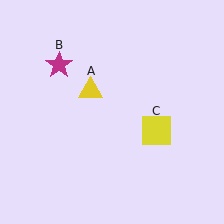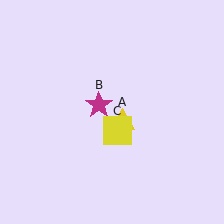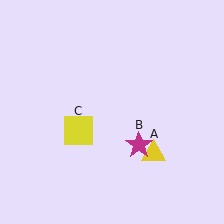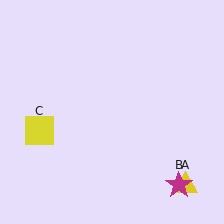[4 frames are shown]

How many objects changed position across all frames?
3 objects changed position: yellow triangle (object A), magenta star (object B), yellow square (object C).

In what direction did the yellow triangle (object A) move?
The yellow triangle (object A) moved down and to the right.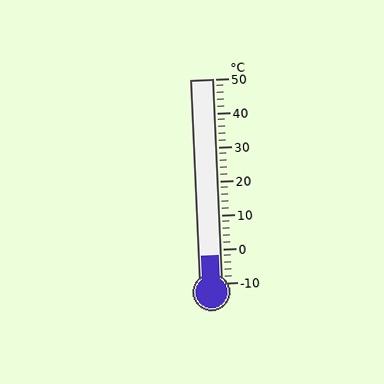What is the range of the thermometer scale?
The thermometer scale ranges from -10°C to 50°C.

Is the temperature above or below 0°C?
The temperature is below 0°C.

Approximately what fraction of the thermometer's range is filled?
The thermometer is filled to approximately 15% of its range.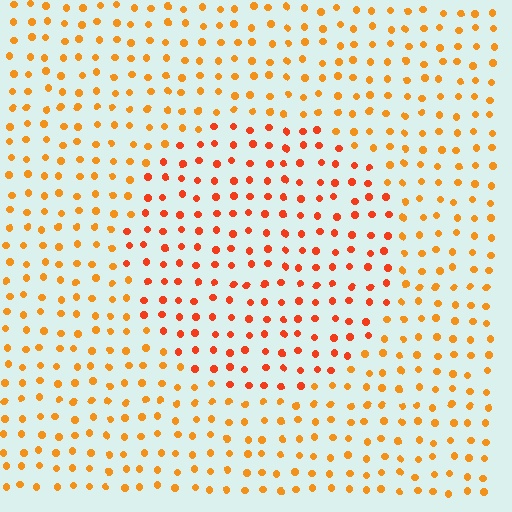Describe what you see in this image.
The image is filled with small orange elements in a uniform arrangement. A circle-shaped region is visible where the elements are tinted to a slightly different hue, forming a subtle color boundary.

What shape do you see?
I see a circle.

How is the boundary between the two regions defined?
The boundary is defined purely by a slight shift in hue (about 24 degrees). Spacing, size, and orientation are identical on both sides.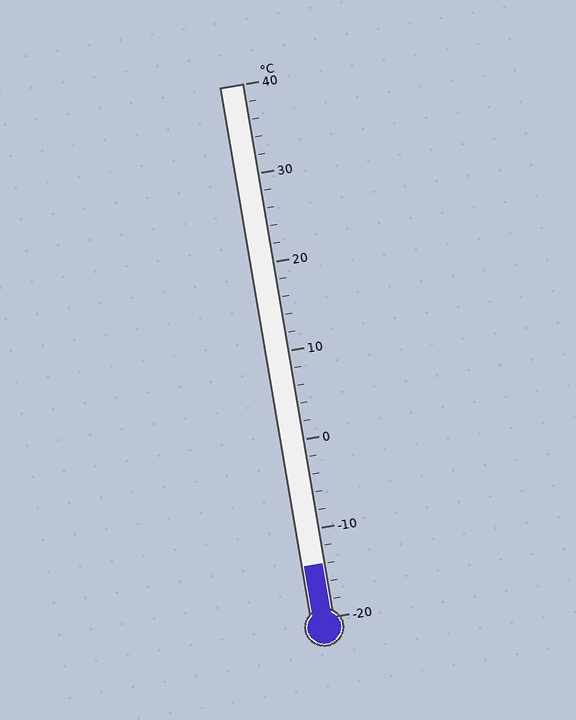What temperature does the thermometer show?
The thermometer shows approximately -14°C.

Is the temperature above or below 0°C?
The temperature is below 0°C.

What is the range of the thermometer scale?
The thermometer scale ranges from -20°C to 40°C.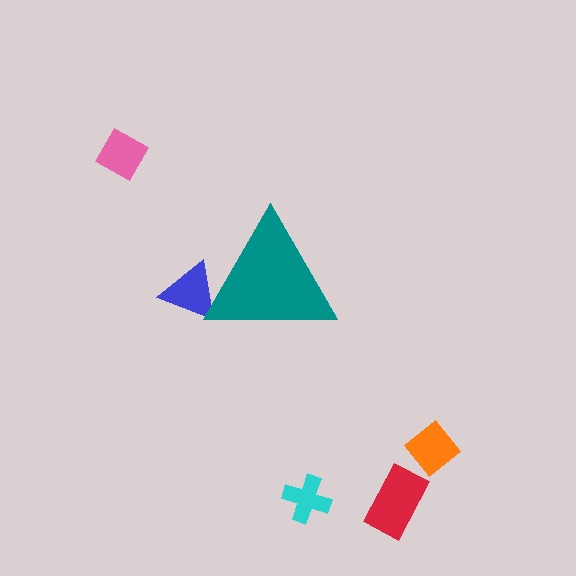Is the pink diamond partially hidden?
No, the pink diamond is fully visible.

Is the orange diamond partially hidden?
No, the orange diamond is fully visible.